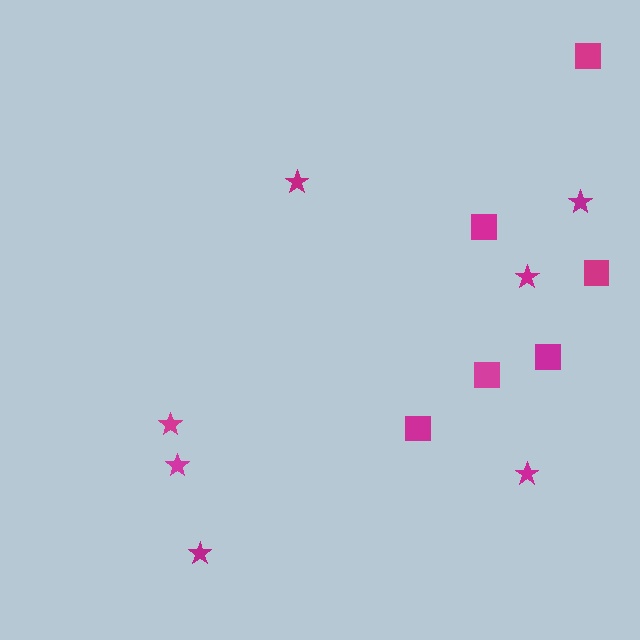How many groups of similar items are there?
There are 2 groups: one group of squares (6) and one group of stars (7).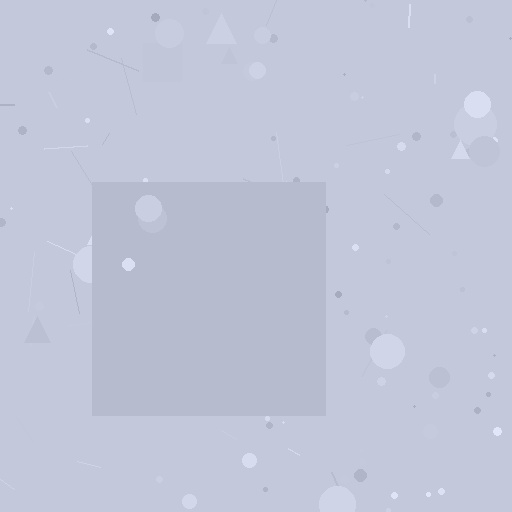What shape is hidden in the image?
A square is hidden in the image.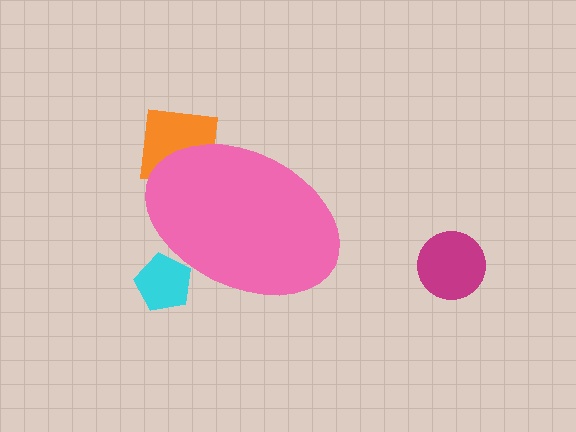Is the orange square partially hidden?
Yes, the orange square is partially hidden behind the pink ellipse.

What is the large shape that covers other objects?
A pink ellipse.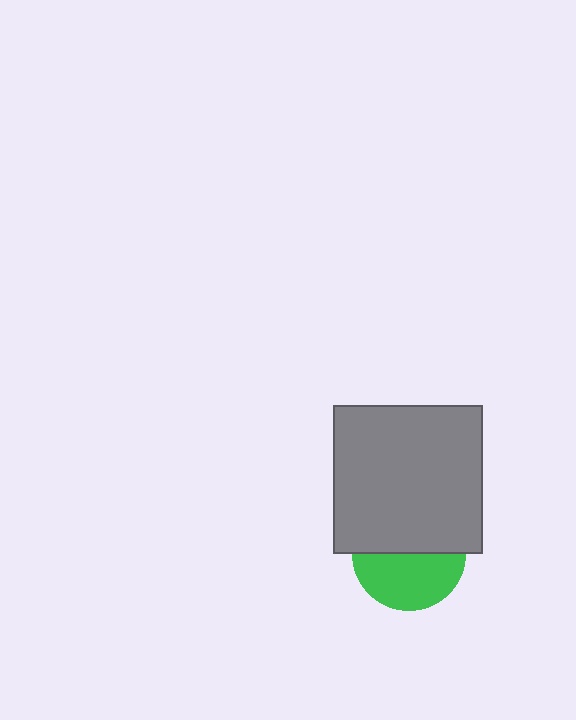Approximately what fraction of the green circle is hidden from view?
Roughly 49% of the green circle is hidden behind the gray square.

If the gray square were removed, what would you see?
You would see the complete green circle.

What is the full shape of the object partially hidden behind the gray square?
The partially hidden object is a green circle.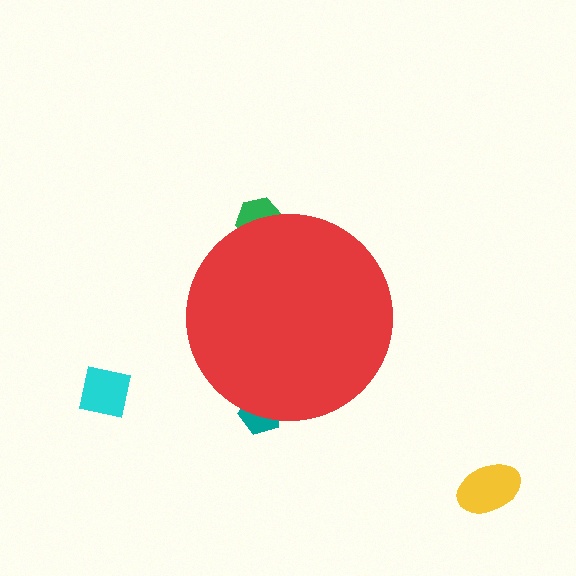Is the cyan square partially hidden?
No, the cyan square is fully visible.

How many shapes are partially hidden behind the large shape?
2 shapes are partially hidden.